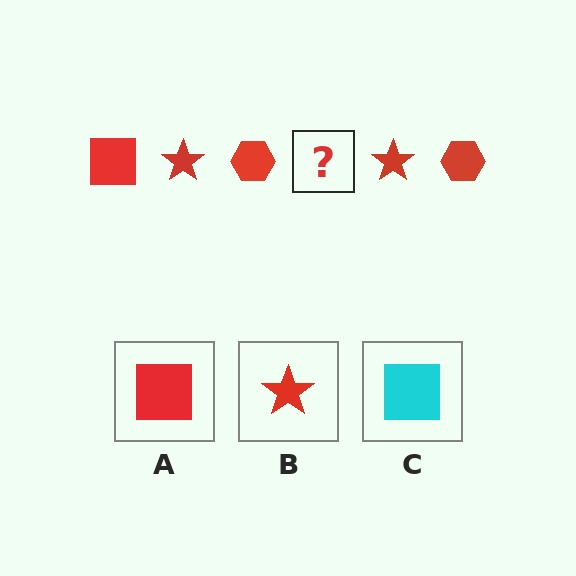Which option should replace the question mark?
Option A.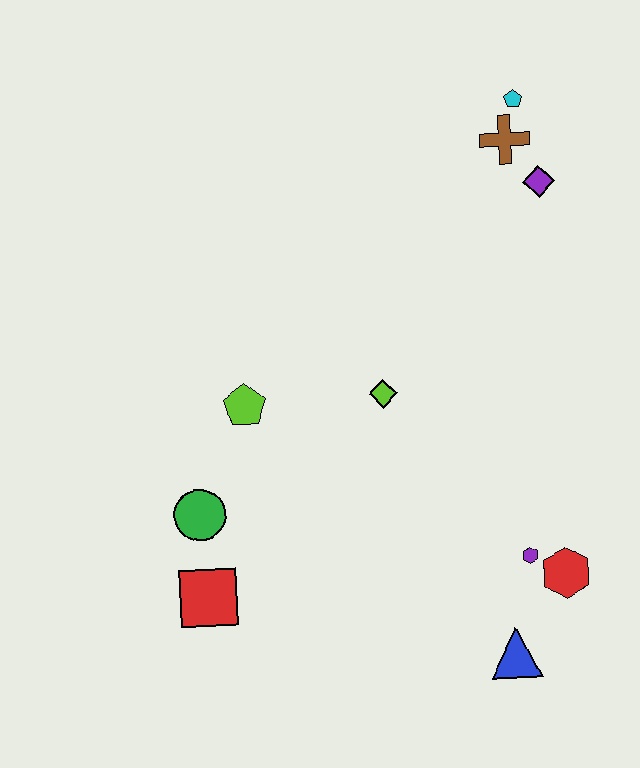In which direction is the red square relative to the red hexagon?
The red square is to the left of the red hexagon.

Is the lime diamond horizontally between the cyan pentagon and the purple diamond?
No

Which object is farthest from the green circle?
The cyan pentagon is farthest from the green circle.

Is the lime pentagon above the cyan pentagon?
No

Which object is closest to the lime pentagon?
The green circle is closest to the lime pentagon.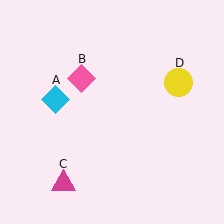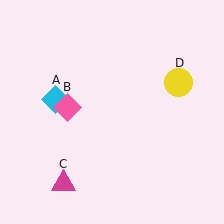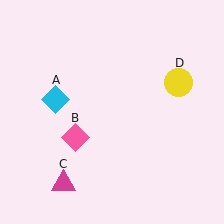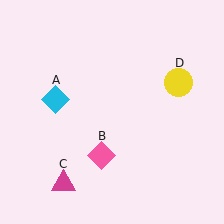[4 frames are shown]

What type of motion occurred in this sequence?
The pink diamond (object B) rotated counterclockwise around the center of the scene.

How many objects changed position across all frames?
1 object changed position: pink diamond (object B).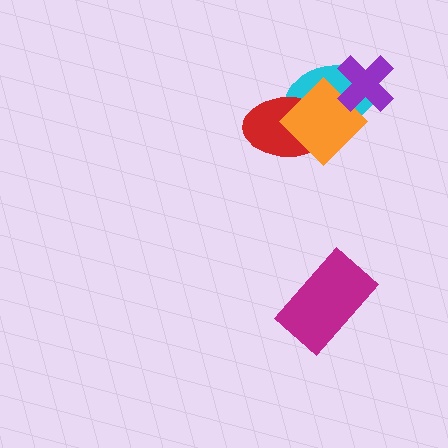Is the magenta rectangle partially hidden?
No, no other shape covers it.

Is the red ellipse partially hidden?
Yes, it is partially covered by another shape.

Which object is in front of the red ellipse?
The orange diamond is in front of the red ellipse.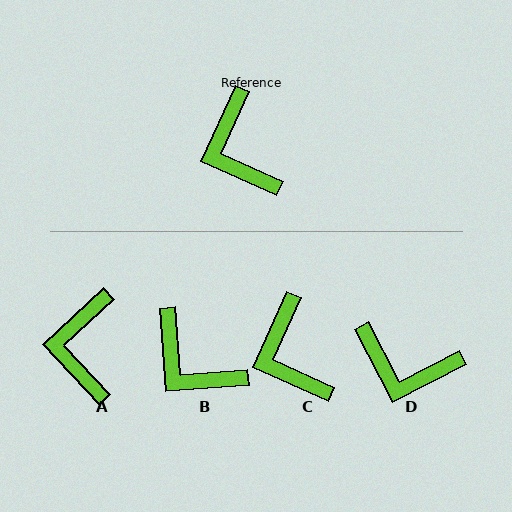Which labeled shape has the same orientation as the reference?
C.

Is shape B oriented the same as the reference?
No, it is off by about 29 degrees.